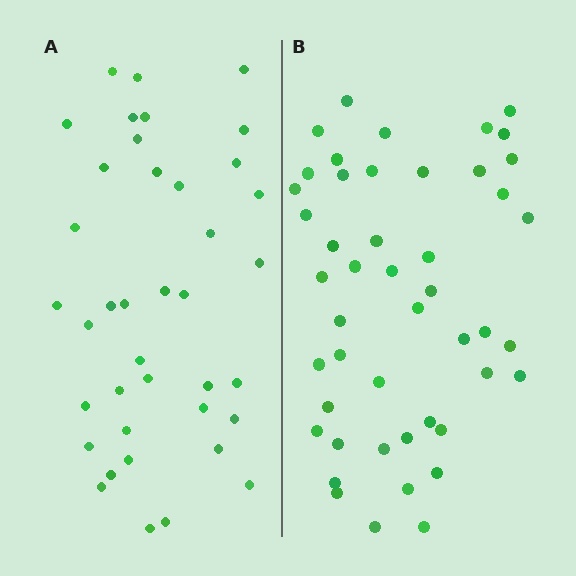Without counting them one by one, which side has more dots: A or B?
Region B (the right region) has more dots.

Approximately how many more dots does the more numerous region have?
Region B has roughly 8 or so more dots than region A.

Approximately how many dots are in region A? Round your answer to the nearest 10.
About 40 dots. (The exact count is 39, which rounds to 40.)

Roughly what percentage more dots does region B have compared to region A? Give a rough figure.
About 20% more.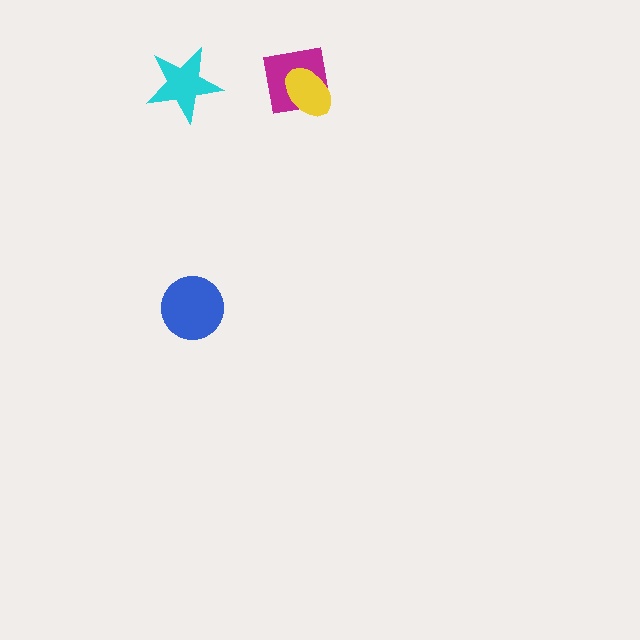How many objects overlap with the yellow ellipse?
1 object overlaps with the yellow ellipse.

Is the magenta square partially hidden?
Yes, it is partially covered by another shape.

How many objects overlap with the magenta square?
1 object overlaps with the magenta square.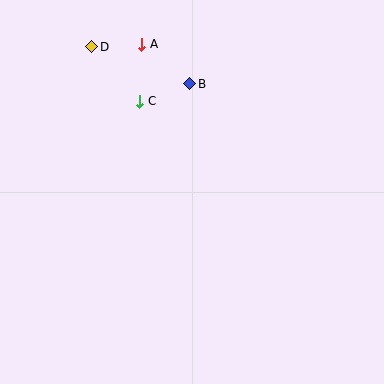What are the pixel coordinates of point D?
Point D is at (92, 47).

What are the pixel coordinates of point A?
Point A is at (142, 44).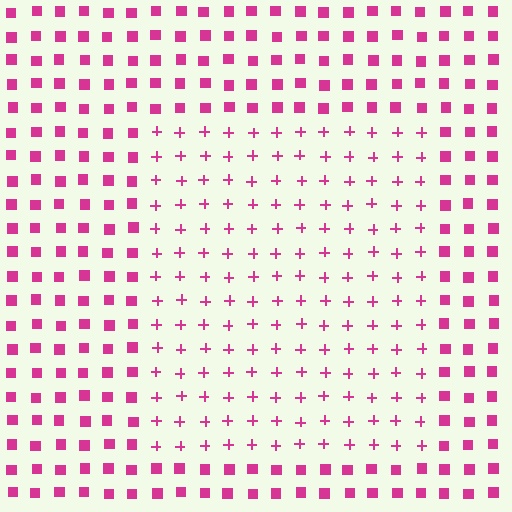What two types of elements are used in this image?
The image uses plus signs inside the rectangle region and squares outside it.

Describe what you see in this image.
The image is filled with small magenta elements arranged in a uniform grid. A rectangle-shaped region contains plus signs, while the surrounding area contains squares. The boundary is defined purely by the change in element shape.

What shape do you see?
I see a rectangle.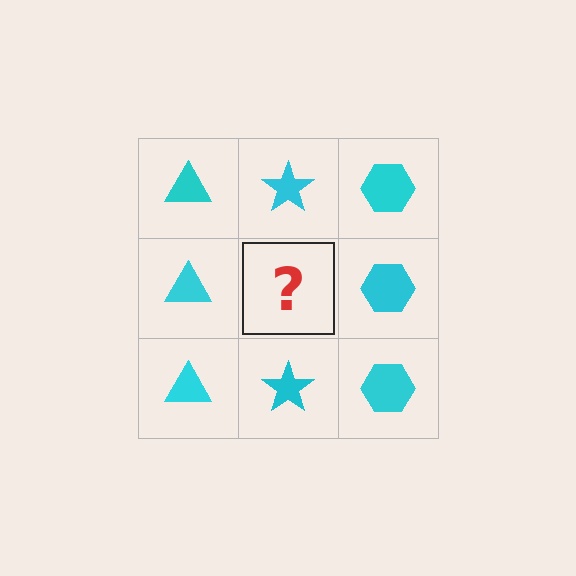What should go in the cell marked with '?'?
The missing cell should contain a cyan star.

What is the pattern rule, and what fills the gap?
The rule is that each column has a consistent shape. The gap should be filled with a cyan star.